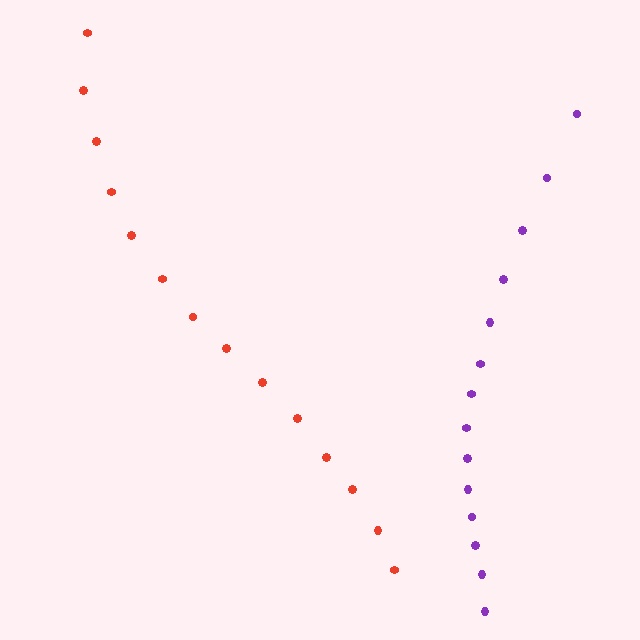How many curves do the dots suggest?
There are 2 distinct paths.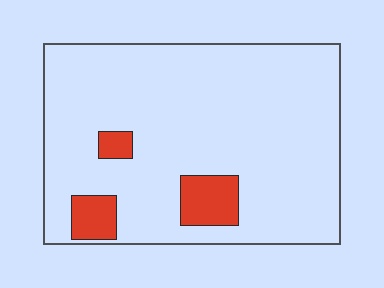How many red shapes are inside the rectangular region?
3.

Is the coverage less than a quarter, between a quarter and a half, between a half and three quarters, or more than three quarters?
Less than a quarter.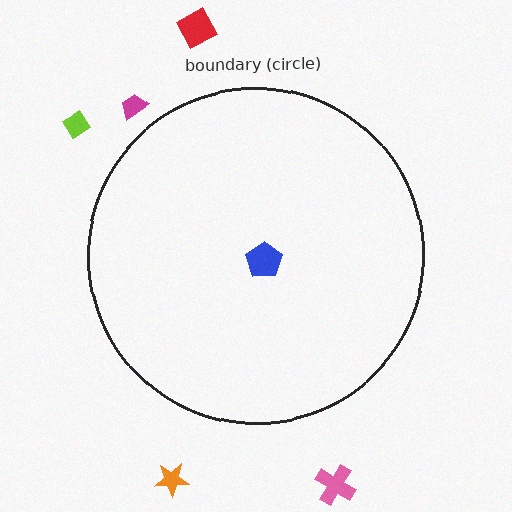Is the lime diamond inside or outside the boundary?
Outside.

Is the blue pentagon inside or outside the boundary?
Inside.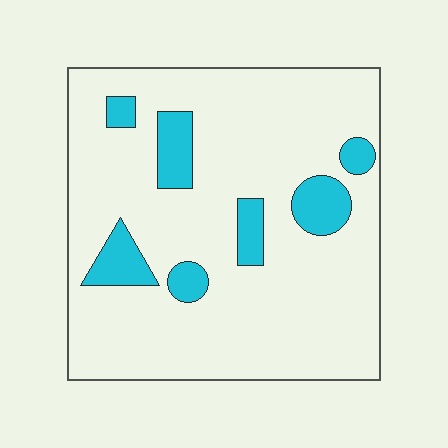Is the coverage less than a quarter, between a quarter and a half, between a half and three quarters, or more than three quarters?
Less than a quarter.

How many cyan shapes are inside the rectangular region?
7.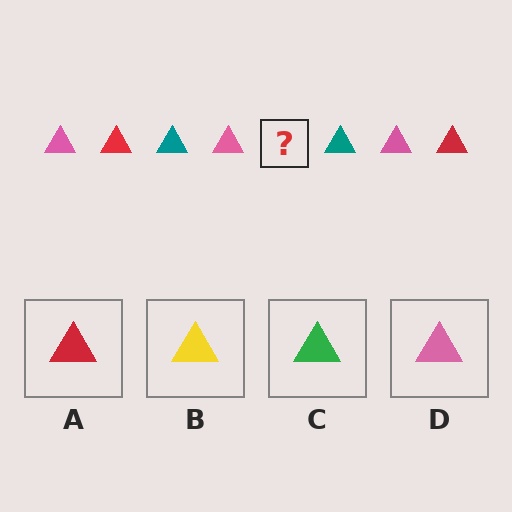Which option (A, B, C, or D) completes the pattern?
A.